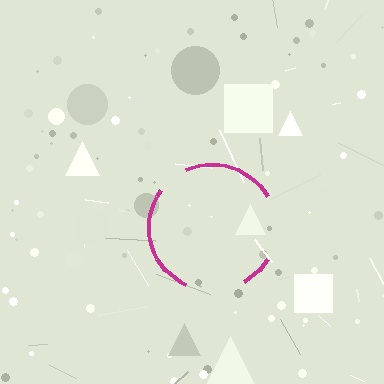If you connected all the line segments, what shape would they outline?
They would outline a circle.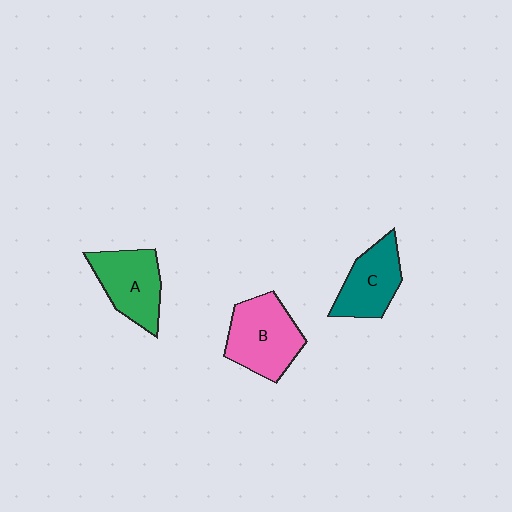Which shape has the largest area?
Shape B (pink).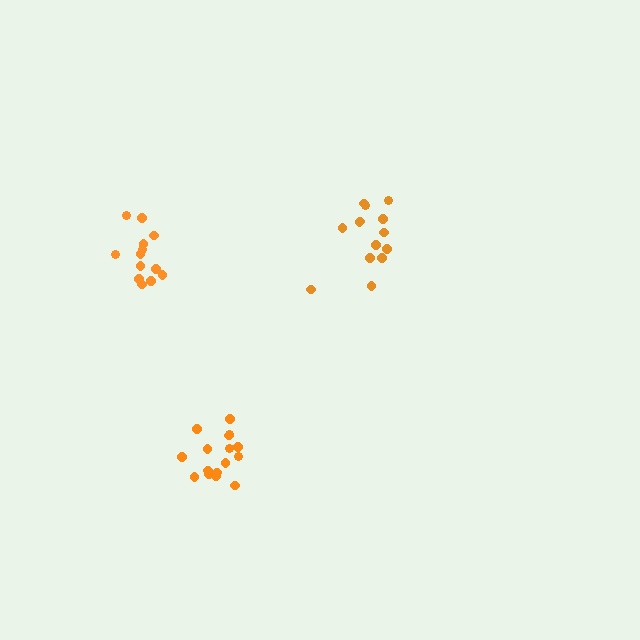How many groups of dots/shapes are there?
There are 3 groups.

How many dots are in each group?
Group 1: 17 dots, Group 2: 14 dots, Group 3: 13 dots (44 total).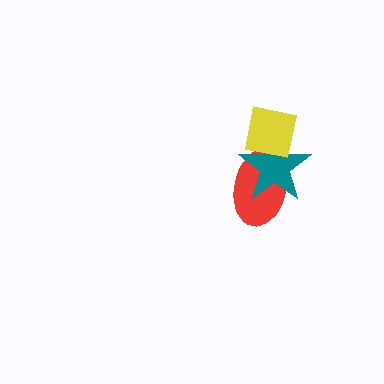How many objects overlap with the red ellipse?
2 objects overlap with the red ellipse.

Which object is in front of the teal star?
The yellow square is in front of the teal star.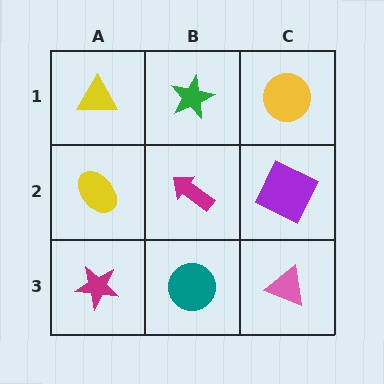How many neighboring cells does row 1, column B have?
3.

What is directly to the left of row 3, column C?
A teal circle.